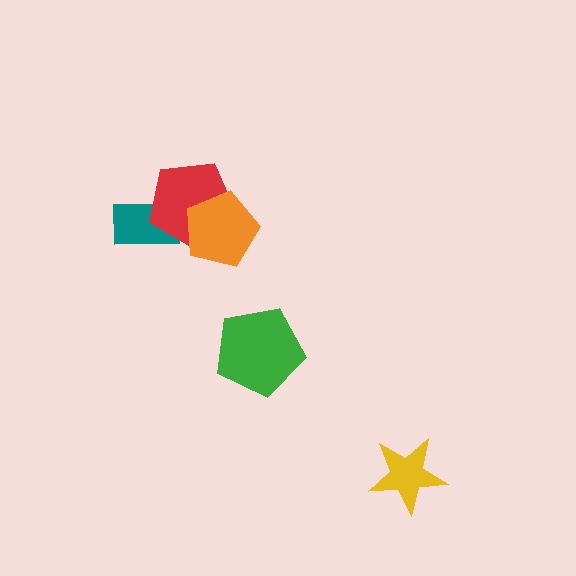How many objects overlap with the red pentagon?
2 objects overlap with the red pentagon.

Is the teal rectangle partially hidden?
Yes, it is partially covered by another shape.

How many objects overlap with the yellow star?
0 objects overlap with the yellow star.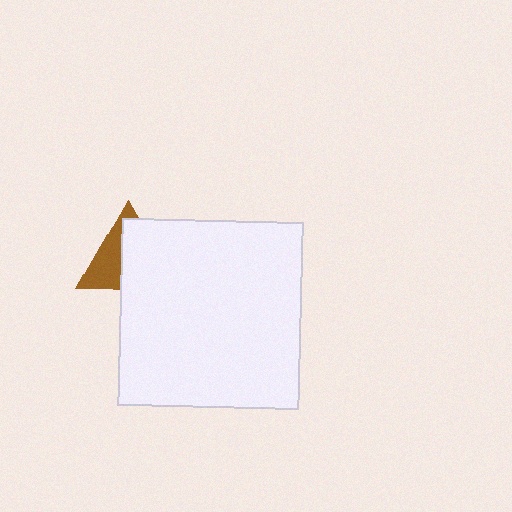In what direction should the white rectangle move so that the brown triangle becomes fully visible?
The white rectangle should move toward the lower-right. That is the shortest direction to clear the overlap and leave the brown triangle fully visible.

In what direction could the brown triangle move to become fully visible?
The brown triangle could move toward the upper-left. That would shift it out from behind the white rectangle entirely.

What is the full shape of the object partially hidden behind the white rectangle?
The partially hidden object is a brown triangle.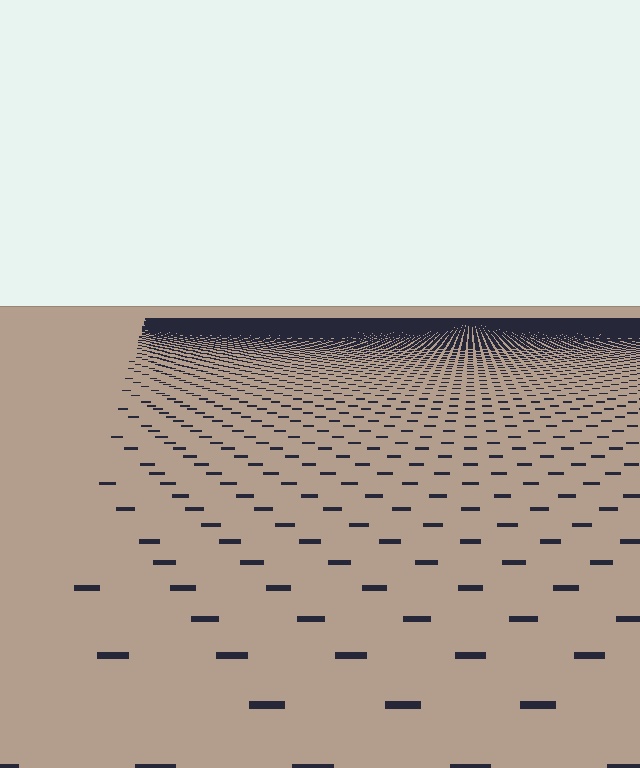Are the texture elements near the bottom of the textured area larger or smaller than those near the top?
Larger. Near the bottom, elements are closer to the viewer and appear at a bigger on-screen size.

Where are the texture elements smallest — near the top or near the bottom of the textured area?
Near the top.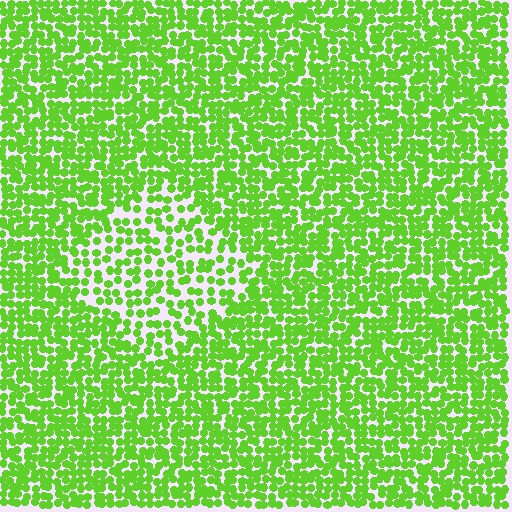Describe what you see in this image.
The image contains small lime elements arranged at two different densities. A diamond-shaped region is visible where the elements are less densely packed than the surrounding area.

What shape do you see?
I see a diamond.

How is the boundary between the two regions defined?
The boundary is defined by a change in element density (approximately 1.8x ratio). All elements are the same color, size, and shape.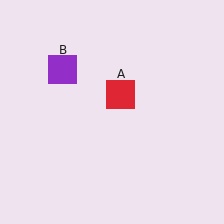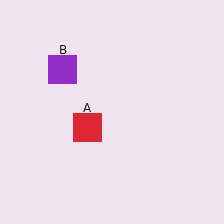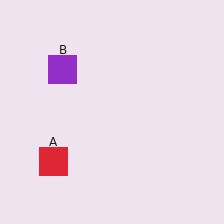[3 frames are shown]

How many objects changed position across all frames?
1 object changed position: red square (object A).